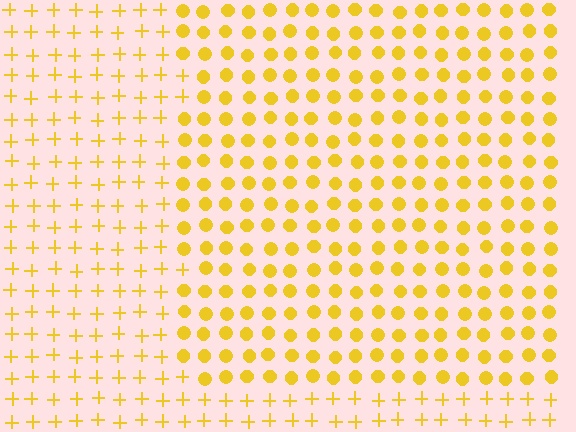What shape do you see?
I see a rectangle.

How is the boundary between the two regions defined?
The boundary is defined by a change in element shape: circles inside vs. plus signs outside. All elements share the same color and spacing.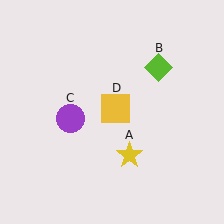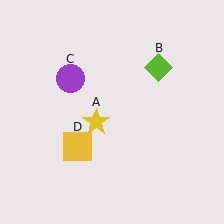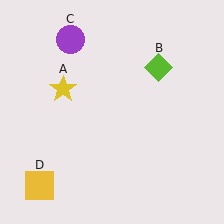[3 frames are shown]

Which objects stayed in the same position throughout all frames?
Lime diamond (object B) remained stationary.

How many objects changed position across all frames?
3 objects changed position: yellow star (object A), purple circle (object C), yellow square (object D).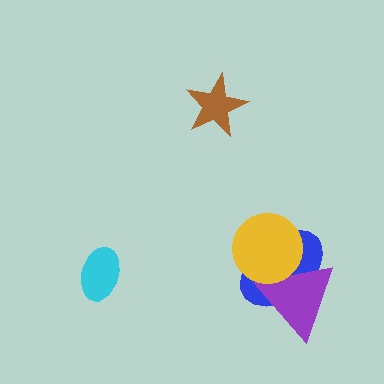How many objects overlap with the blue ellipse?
2 objects overlap with the blue ellipse.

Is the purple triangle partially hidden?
Yes, it is partially covered by another shape.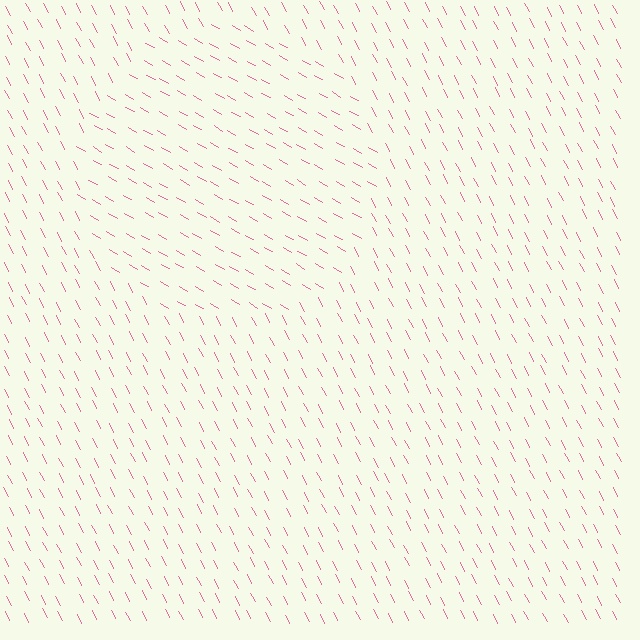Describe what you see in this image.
The image is filled with small pink line segments. A circle region in the image has lines oriented differently from the surrounding lines, creating a visible texture boundary.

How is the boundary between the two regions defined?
The boundary is defined purely by a change in line orientation (approximately 32 degrees difference). All lines are the same color and thickness.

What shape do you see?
I see a circle.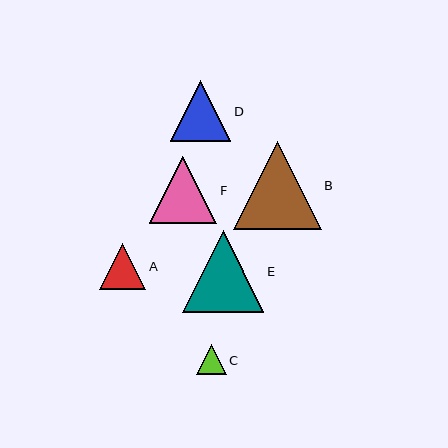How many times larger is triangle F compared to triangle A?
Triangle F is approximately 1.5 times the size of triangle A.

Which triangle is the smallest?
Triangle C is the smallest with a size of approximately 30 pixels.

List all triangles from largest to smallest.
From largest to smallest: B, E, F, D, A, C.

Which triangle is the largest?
Triangle B is the largest with a size of approximately 88 pixels.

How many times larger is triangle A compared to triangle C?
Triangle A is approximately 1.5 times the size of triangle C.